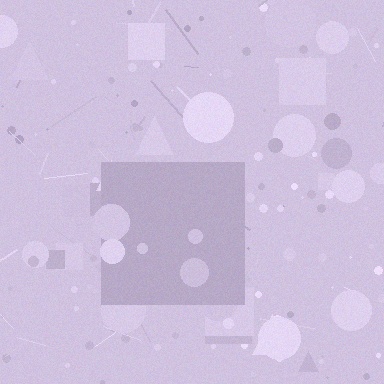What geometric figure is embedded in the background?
A square is embedded in the background.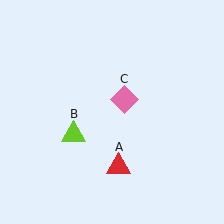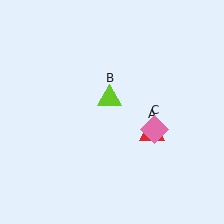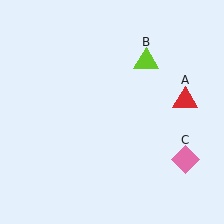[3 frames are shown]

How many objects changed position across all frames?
3 objects changed position: red triangle (object A), lime triangle (object B), pink diamond (object C).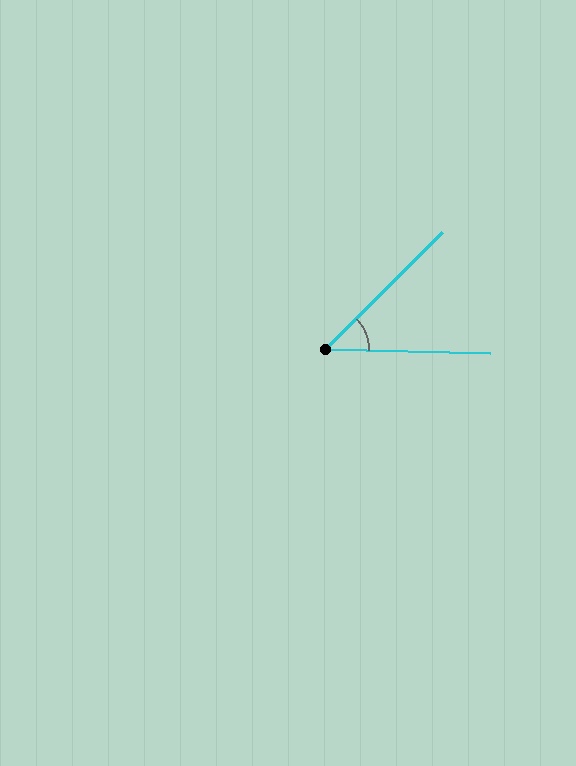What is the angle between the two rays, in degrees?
Approximately 46 degrees.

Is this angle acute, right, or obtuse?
It is acute.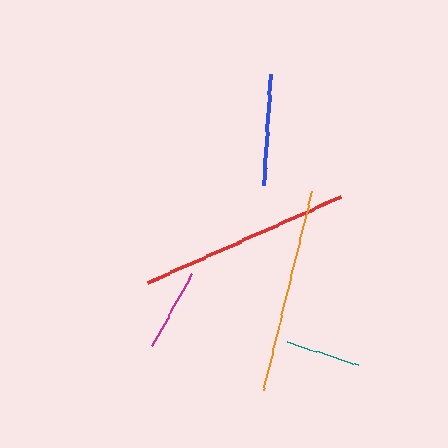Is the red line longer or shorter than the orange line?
The red line is longer than the orange line.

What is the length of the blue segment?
The blue segment is approximately 112 pixels long.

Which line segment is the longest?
The red line is the longest at approximately 212 pixels.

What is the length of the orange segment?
The orange segment is approximately 205 pixels long.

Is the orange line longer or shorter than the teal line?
The orange line is longer than the teal line.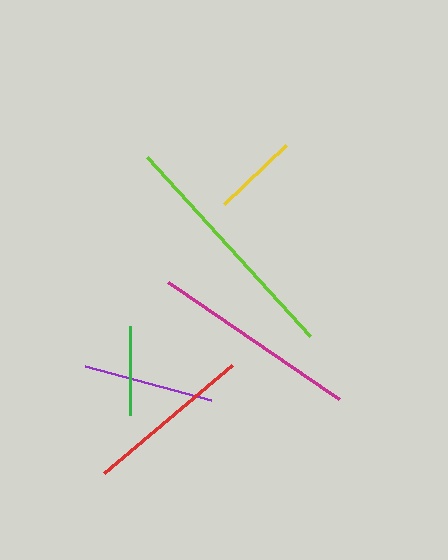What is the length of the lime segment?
The lime segment is approximately 243 pixels long.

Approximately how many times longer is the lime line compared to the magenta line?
The lime line is approximately 1.2 times the length of the magenta line.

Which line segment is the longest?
The lime line is the longest at approximately 243 pixels.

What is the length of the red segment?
The red segment is approximately 168 pixels long.